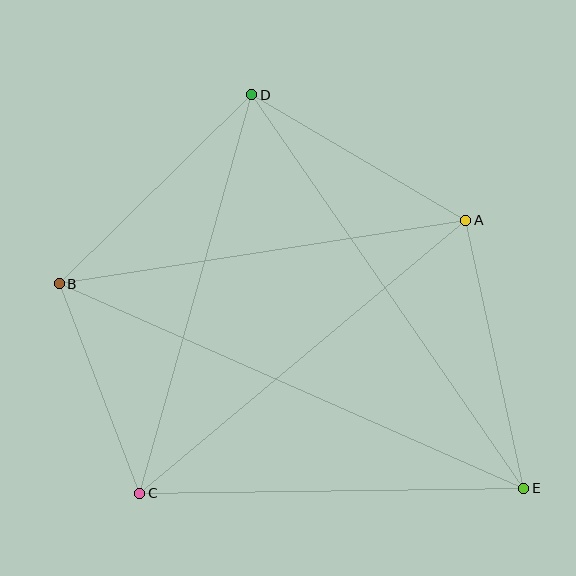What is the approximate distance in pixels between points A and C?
The distance between A and C is approximately 425 pixels.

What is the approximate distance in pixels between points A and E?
The distance between A and E is approximately 274 pixels.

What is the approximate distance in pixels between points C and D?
The distance between C and D is approximately 414 pixels.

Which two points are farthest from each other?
Points B and E are farthest from each other.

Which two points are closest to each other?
Points B and C are closest to each other.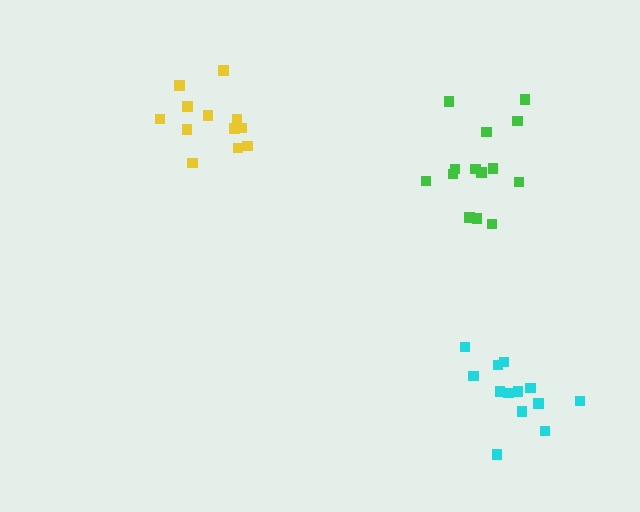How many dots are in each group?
Group 1: 14 dots, Group 2: 12 dots, Group 3: 13 dots (39 total).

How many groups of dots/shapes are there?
There are 3 groups.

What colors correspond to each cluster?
The clusters are colored: green, yellow, cyan.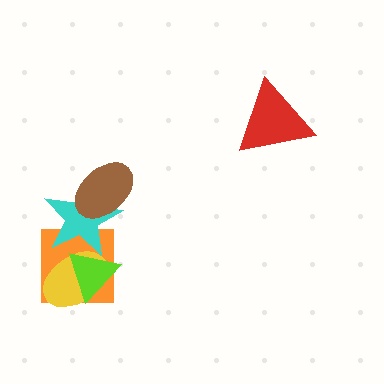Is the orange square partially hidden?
Yes, it is partially covered by another shape.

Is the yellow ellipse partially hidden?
Yes, it is partially covered by another shape.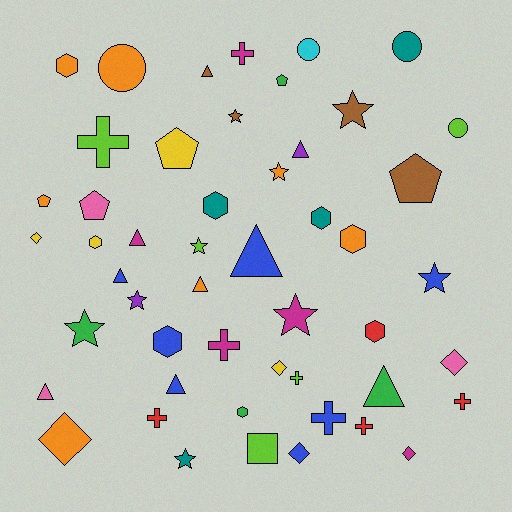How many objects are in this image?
There are 50 objects.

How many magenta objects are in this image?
There are 5 magenta objects.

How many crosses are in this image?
There are 8 crosses.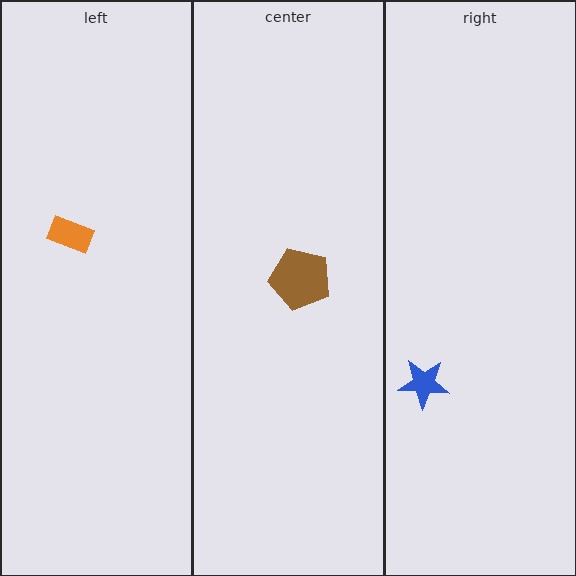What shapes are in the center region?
The brown pentagon.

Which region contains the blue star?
The right region.